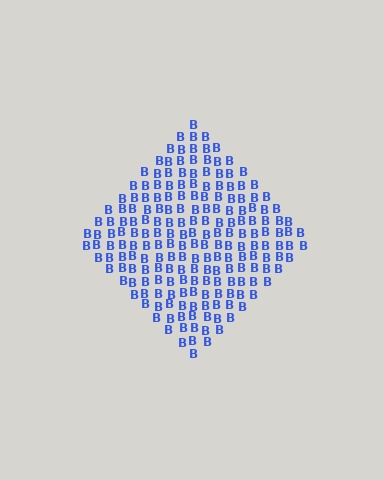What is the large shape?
The large shape is a diamond.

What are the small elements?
The small elements are letter B's.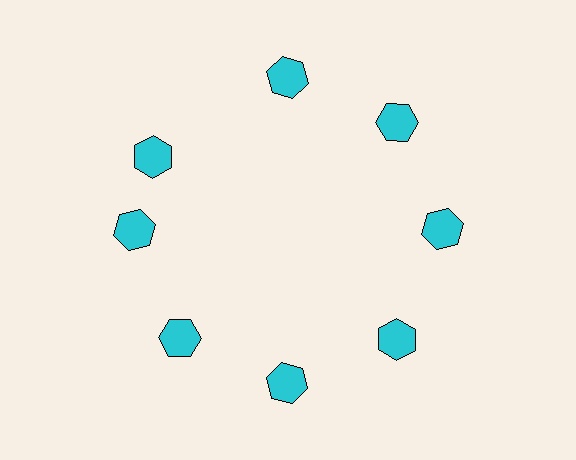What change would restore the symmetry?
The symmetry would be restored by rotating it back into even spacing with its neighbors so that all 8 hexagons sit at equal angles and equal distance from the center.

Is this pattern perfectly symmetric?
No. The 8 cyan hexagons are arranged in a ring, but one element near the 10 o'clock position is rotated out of alignment along the ring, breaking the 8-fold rotational symmetry.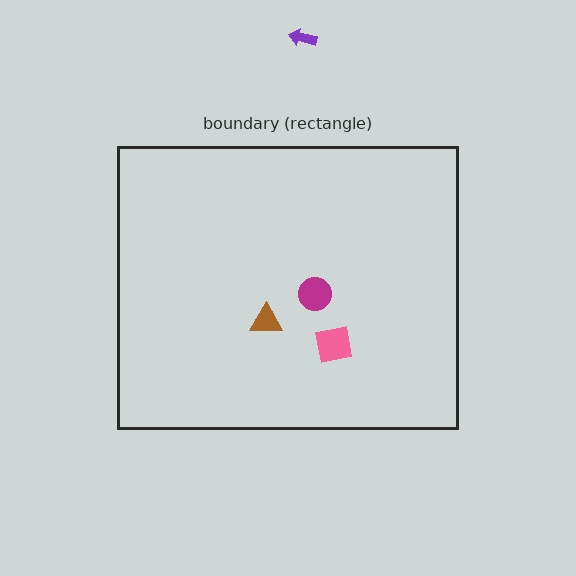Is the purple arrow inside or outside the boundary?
Outside.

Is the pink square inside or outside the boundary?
Inside.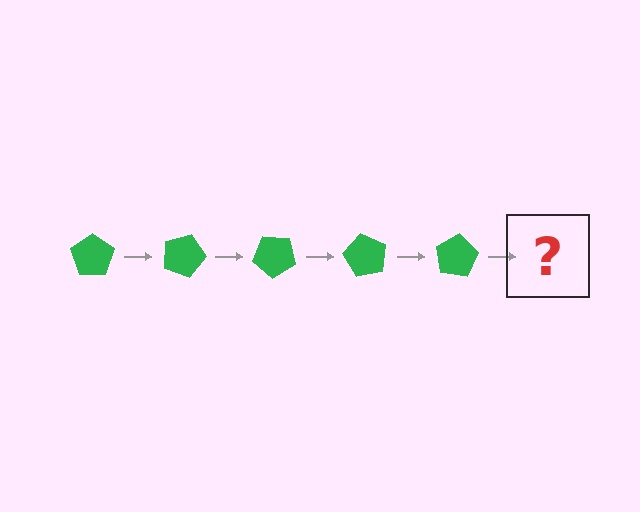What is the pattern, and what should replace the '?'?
The pattern is that the pentagon rotates 20 degrees each step. The '?' should be a green pentagon rotated 100 degrees.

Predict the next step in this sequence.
The next step is a green pentagon rotated 100 degrees.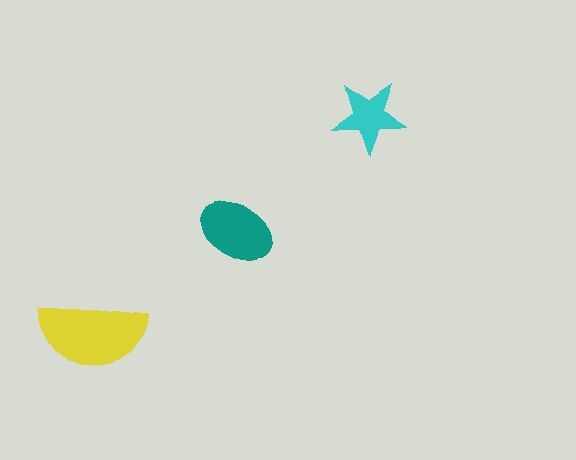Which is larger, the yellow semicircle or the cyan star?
The yellow semicircle.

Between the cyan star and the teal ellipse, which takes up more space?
The teal ellipse.